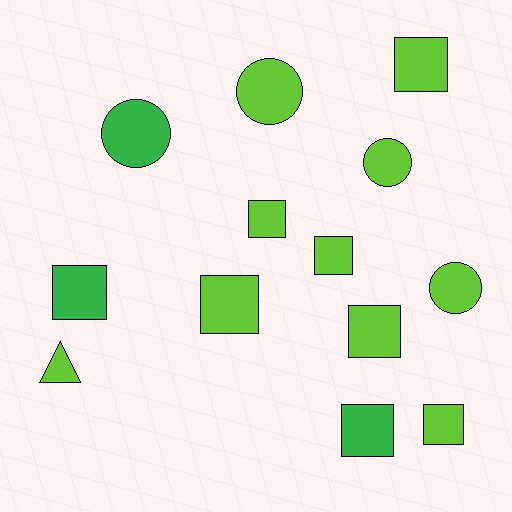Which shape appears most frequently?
Square, with 8 objects.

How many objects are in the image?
There are 13 objects.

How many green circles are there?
There is 1 green circle.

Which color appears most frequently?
Lime, with 10 objects.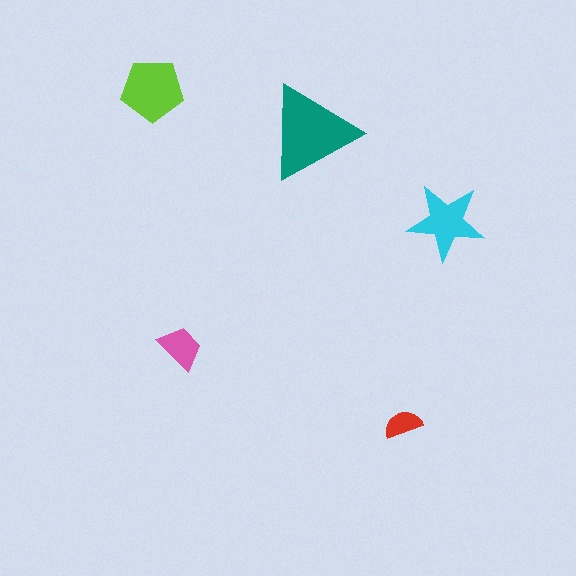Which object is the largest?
The teal triangle.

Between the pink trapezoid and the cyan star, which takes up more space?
The cyan star.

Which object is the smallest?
The red semicircle.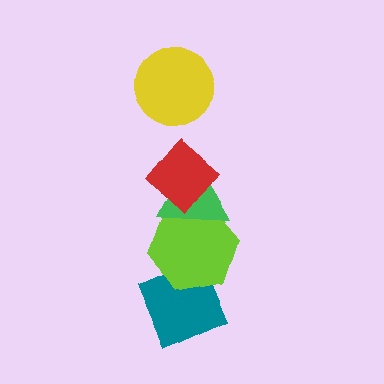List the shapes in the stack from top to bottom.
From top to bottom: the yellow circle, the red diamond, the green triangle, the lime hexagon, the teal diamond.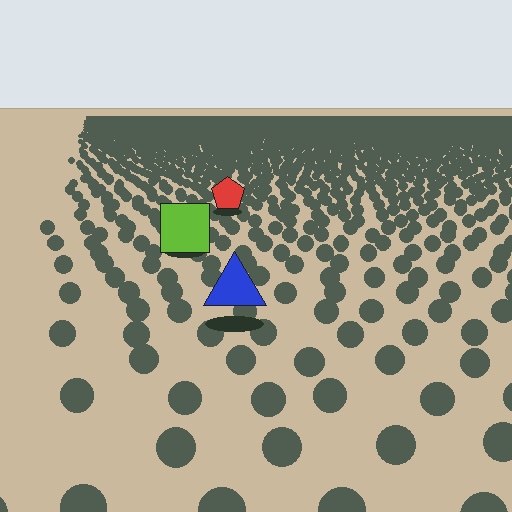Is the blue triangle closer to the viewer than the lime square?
Yes. The blue triangle is closer — you can tell from the texture gradient: the ground texture is coarser near it.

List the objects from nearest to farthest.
From nearest to farthest: the blue triangle, the lime square, the red pentagon.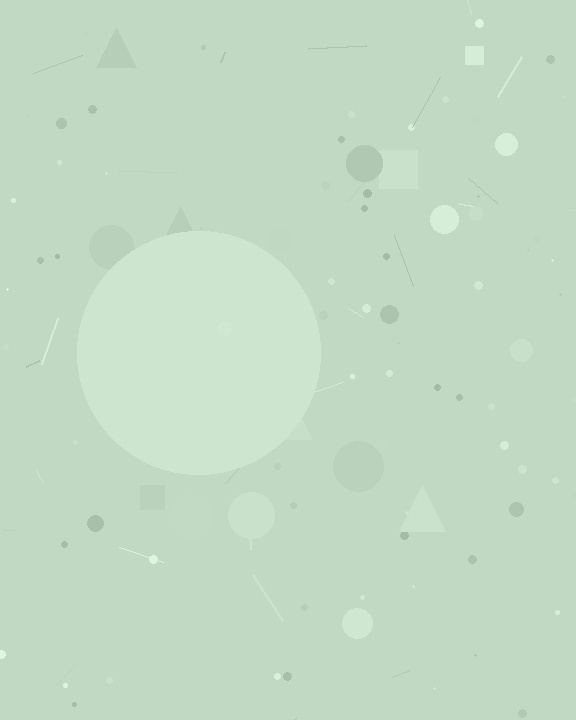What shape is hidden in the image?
A circle is hidden in the image.